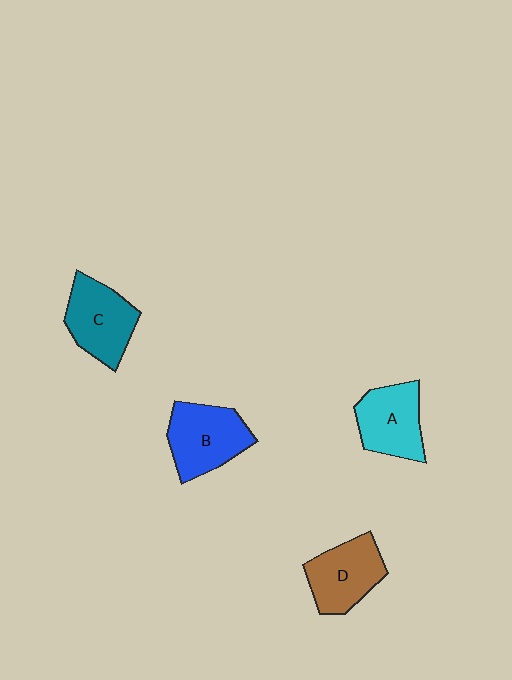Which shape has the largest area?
Shape B (blue).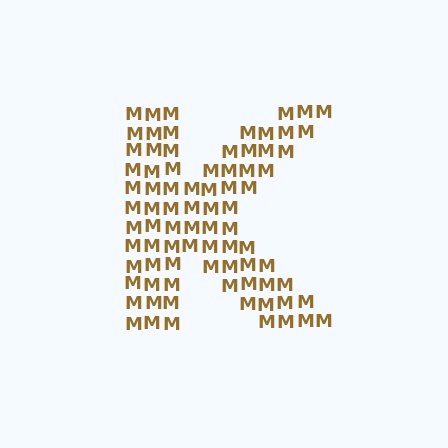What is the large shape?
The large shape is the letter K.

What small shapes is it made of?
It is made of small letter M's.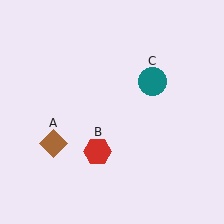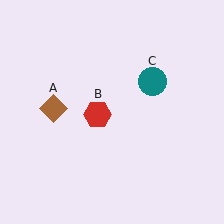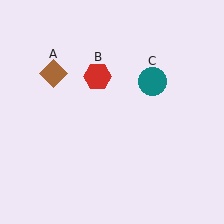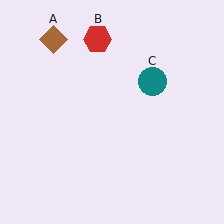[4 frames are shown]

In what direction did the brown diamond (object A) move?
The brown diamond (object A) moved up.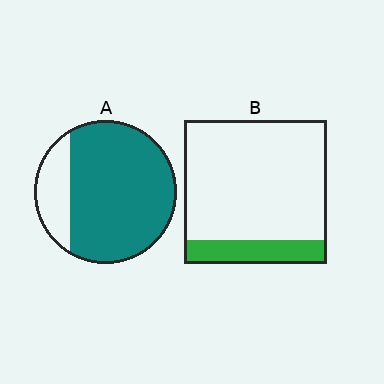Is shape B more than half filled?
No.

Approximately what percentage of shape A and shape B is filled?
A is approximately 80% and B is approximately 15%.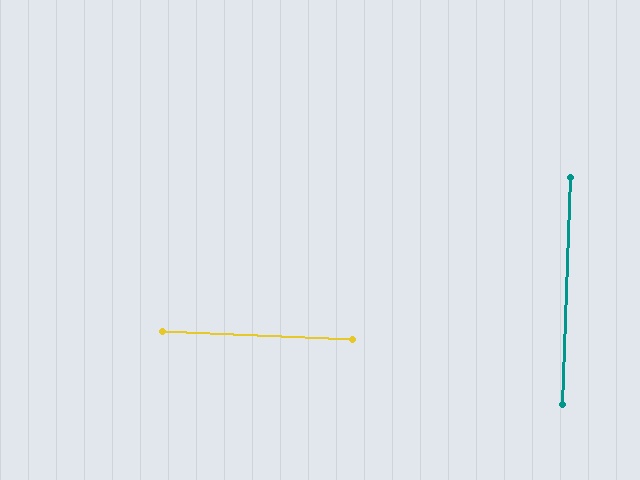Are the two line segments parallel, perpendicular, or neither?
Perpendicular — they meet at approximately 90°.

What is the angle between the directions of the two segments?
Approximately 90 degrees.